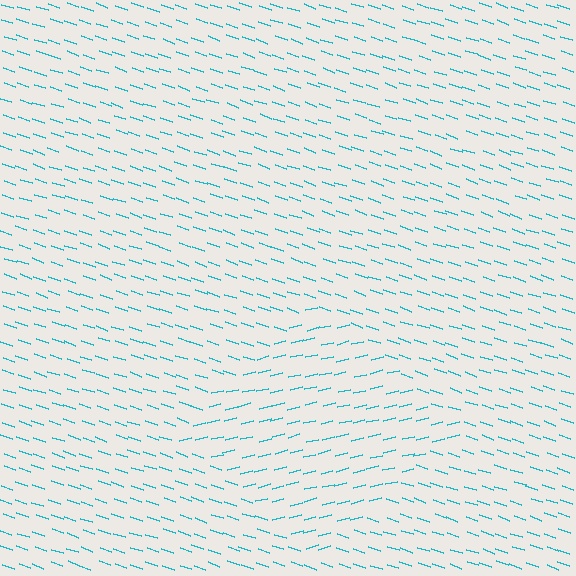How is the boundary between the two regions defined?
The boundary is defined purely by a change in line orientation (approximately 32 degrees difference). All lines are the same color and thickness.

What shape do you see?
I see a diamond.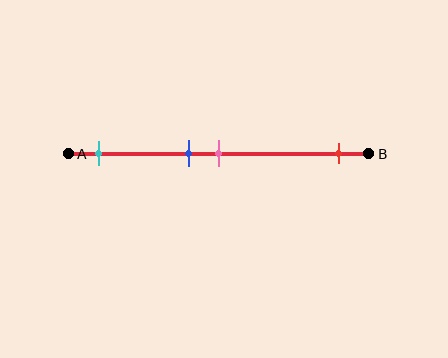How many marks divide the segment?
There are 4 marks dividing the segment.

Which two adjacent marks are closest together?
The blue and pink marks are the closest adjacent pair.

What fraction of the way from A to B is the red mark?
The red mark is approximately 90% (0.9) of the way from A to B.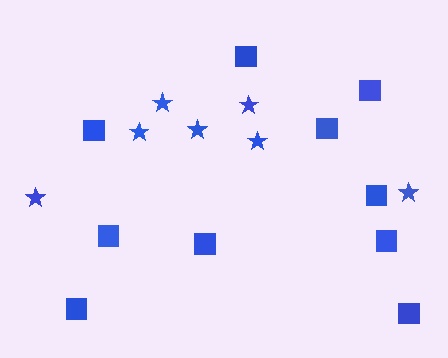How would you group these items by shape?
There are 2 groups: one group of squares (10) and one group of stars (7).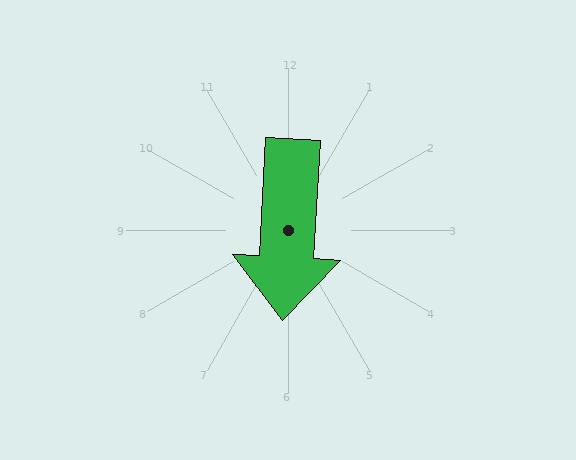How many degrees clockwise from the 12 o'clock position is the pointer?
Approximately 183 degrees.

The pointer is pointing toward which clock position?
Roughly 6 o'clock.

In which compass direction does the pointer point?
South.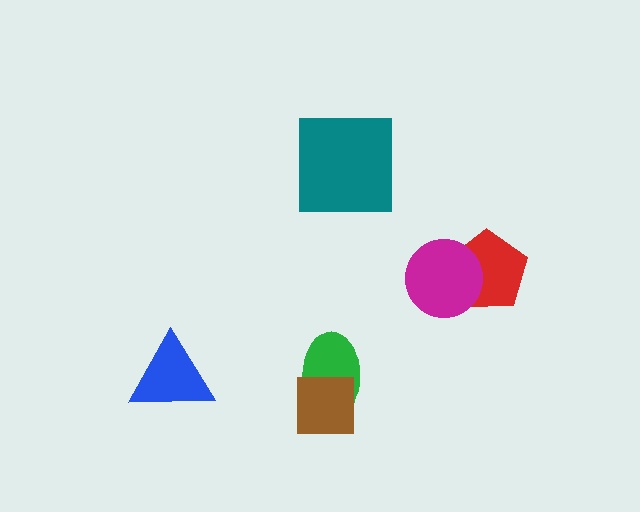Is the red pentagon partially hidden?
Yes, it is partially covered by another shape.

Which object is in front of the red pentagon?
The magenta circle is in front of the red pentagon.